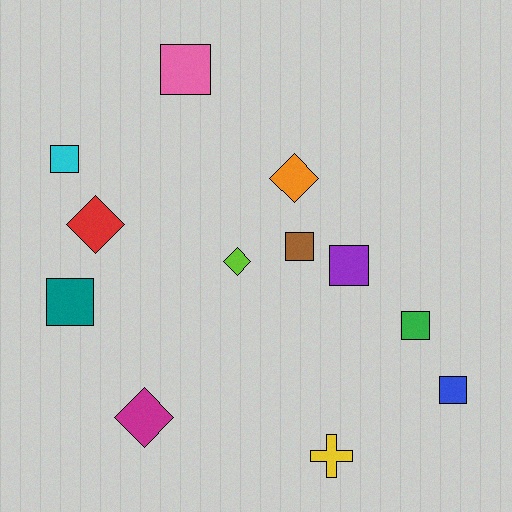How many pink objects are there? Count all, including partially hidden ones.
There is 1 pink object.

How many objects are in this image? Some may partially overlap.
There are 12 objects.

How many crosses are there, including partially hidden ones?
There is 1 cross.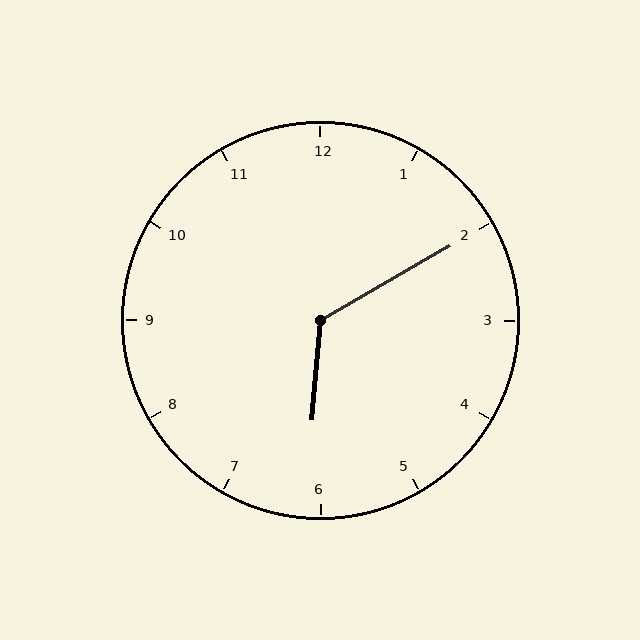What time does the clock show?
6:10.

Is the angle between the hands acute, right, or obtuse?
It is obtuse.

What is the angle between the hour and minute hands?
Approximately 125 degrees.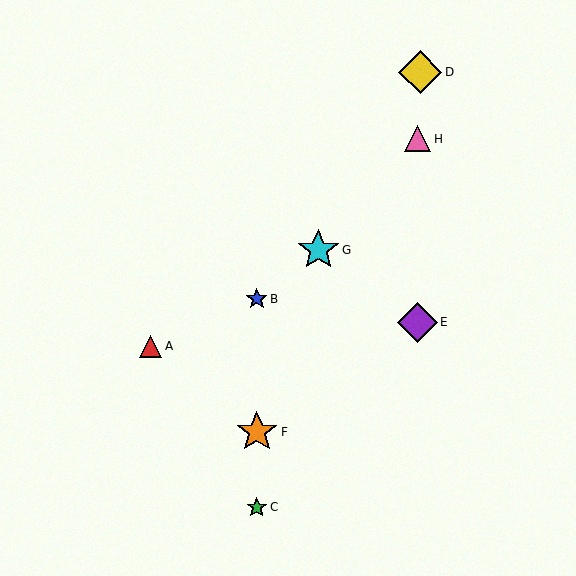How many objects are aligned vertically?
3 objects (B, C, F) are aligned vertically.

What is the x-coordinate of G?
Object G is at x≈318.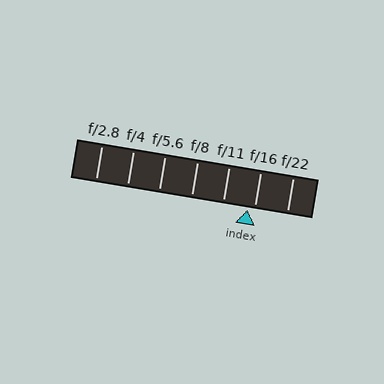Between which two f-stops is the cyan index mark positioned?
The index mark is between f/11 and f/16.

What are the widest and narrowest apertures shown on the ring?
The widest aperture shown is f/2.8 and the narrowest is f/22.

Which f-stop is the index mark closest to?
The index mark is closest to f/16.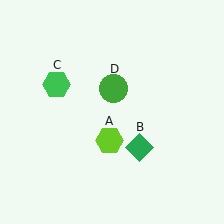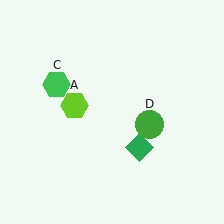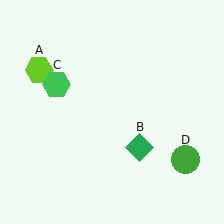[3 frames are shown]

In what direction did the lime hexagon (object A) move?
The lime hexagon (object A) moved up and to the left.